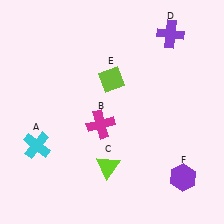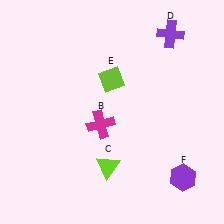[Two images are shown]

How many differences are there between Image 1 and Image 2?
There is 1 difference between the two images.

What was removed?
The cyan cross (A) was removed in Image 2.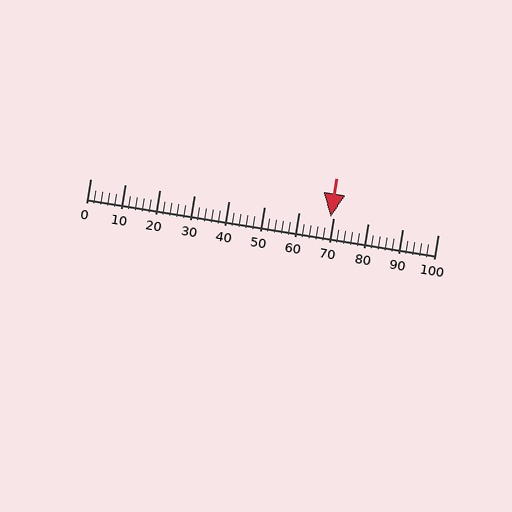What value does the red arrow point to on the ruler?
The red arrow points to approximately 69.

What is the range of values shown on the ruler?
The ruler shows values from 0 to 100.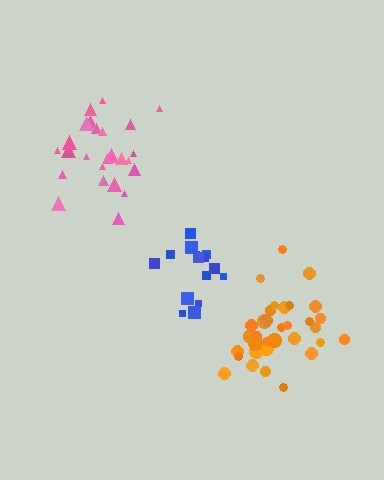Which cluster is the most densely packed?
Orange.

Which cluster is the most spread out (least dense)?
Pink.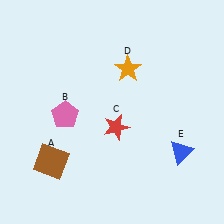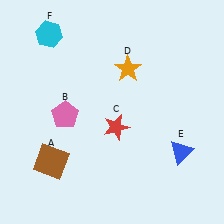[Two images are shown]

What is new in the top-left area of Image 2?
A cyan hexagon (F) was added in the top-left area of Image 2.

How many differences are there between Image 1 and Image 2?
There is 1 difference between the two images.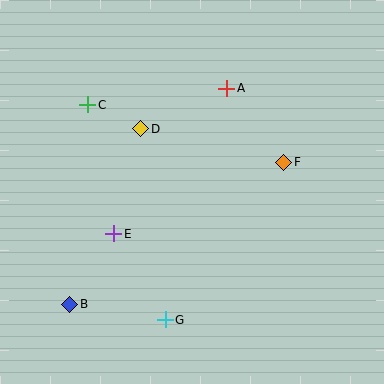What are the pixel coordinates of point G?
Point G is at (165, 320).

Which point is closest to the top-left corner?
Point C is closest to the top-left corner.